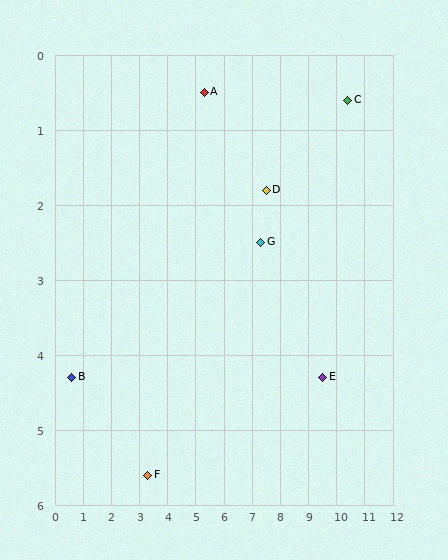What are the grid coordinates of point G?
Point G is at approximately (7.3, 2.5).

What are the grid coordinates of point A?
Point A is at approximately (5.3, 0.5).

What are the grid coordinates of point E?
Point E is at approximately (9.5, 4.3).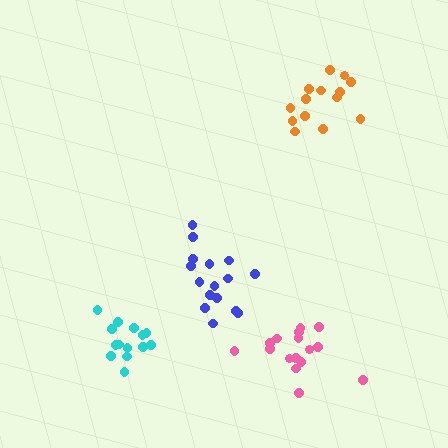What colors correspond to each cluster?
The clusters are colored: blue, orange, pink, cyan.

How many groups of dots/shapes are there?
There are 4 groups.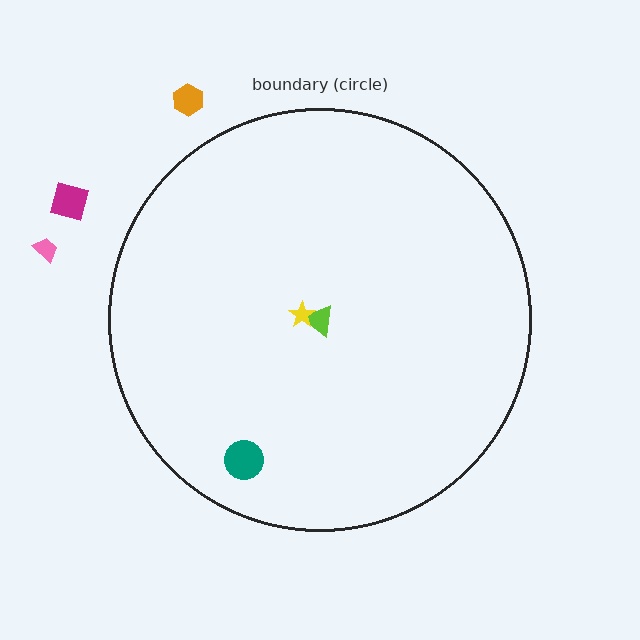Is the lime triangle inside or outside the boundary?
Inside.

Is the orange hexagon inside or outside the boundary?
Outside.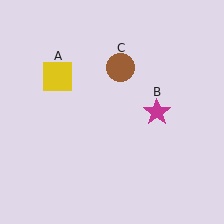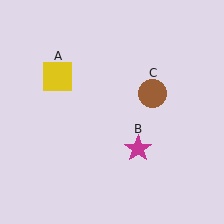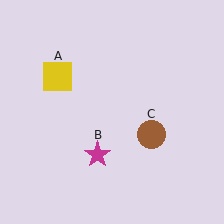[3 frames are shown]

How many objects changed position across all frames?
2 objects changed position: magenta star (object B), brown circle (object C).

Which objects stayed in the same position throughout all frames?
Yellow square (object A) remained stationary.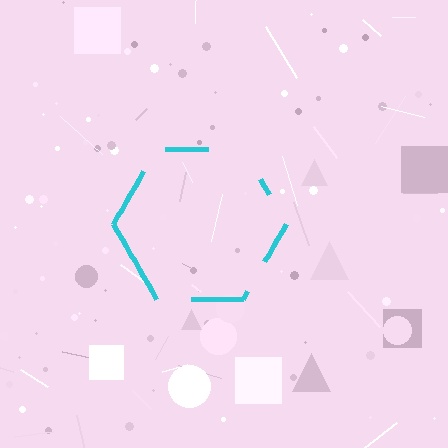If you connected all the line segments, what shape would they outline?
They would outline a hexagon.